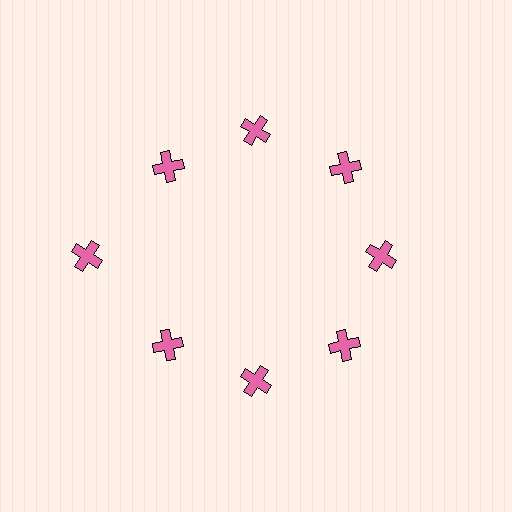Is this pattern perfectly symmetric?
No. The 8 pink crosses are arranged in a ring, but one element near the 9 o'clock position is pushed outward from the center, breaking the 8-fold rotational symmetry.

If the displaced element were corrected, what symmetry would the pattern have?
It would have 8-fold rotational symmetry — the pattern would map onto itself every 45 degrees.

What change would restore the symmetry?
The symmetry would be restored by moving it inward, back onto the ring so that all 8 crosses sit at equal angles and equal distance from the center.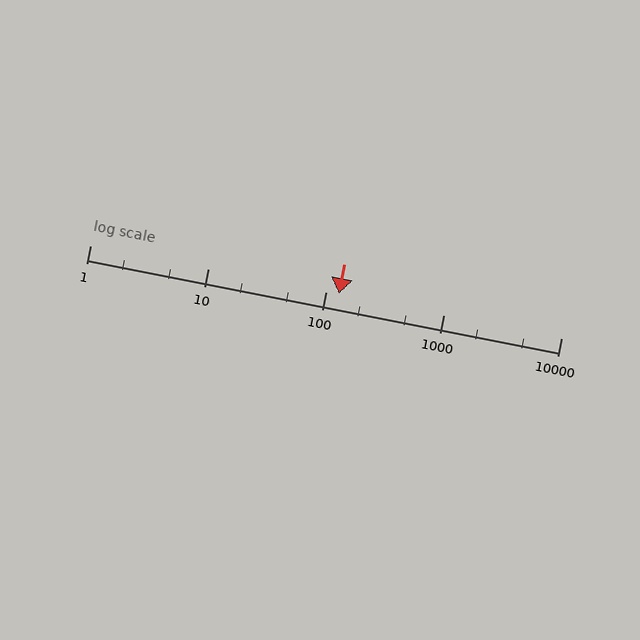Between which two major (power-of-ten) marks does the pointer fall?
The pointer is between 100 and 1000.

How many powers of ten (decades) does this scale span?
The scale spans 4 decades, from 1 to 10000.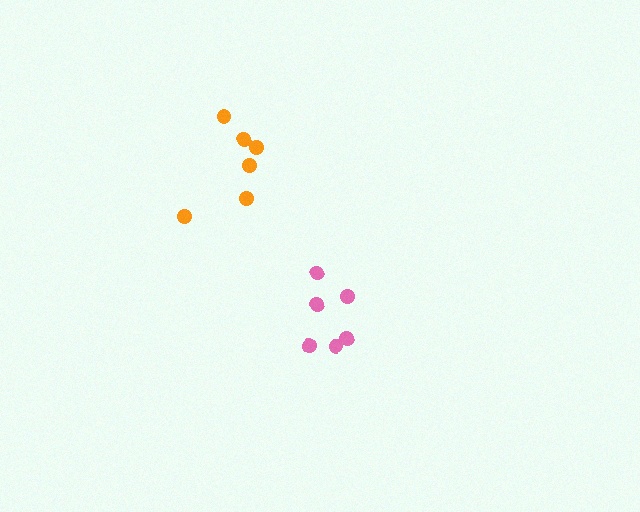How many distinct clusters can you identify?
There are 2 distinct clusters.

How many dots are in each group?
Group 1: 6 dots, Group 2: 6 dots (12 total).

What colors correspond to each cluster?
The clusters are colored: pink, orange.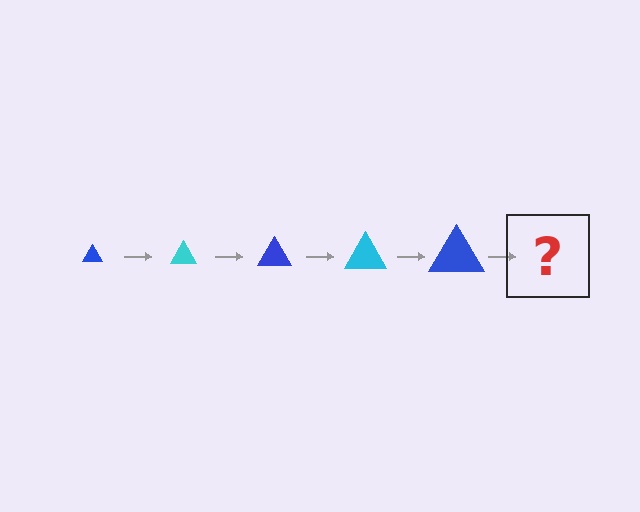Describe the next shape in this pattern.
It should be a cyan triangle, larger than the previous one.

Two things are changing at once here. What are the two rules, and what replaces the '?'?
The two rules are that the triangle grows larger each step and the color cycles through blue and cyan. The '?' should be a cyan triangle, larger than the previous one.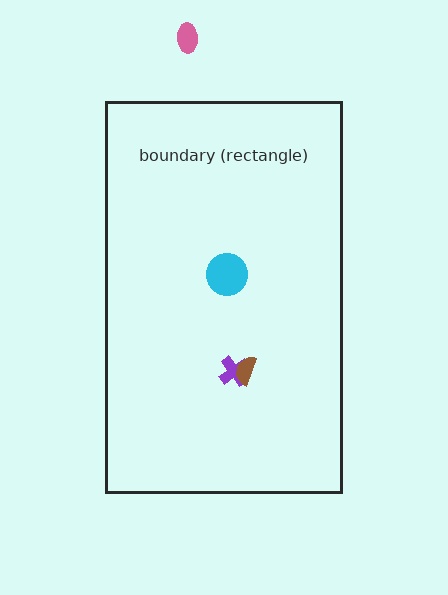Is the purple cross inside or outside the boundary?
Inside.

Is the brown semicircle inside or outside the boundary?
Inside.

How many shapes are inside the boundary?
3 inside, 1 outside.